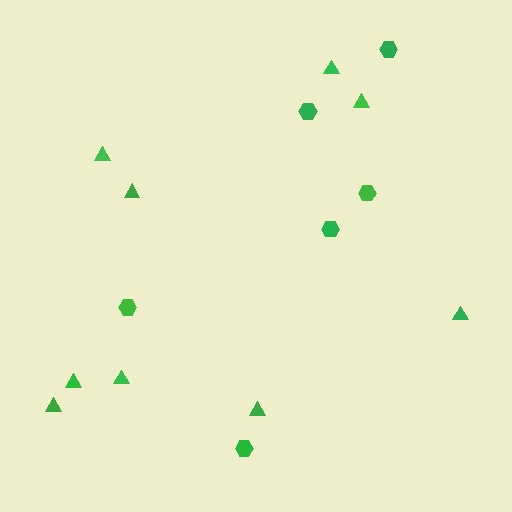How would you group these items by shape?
There are 2 groups: one group of hexagons (6) and one group of triangles (9).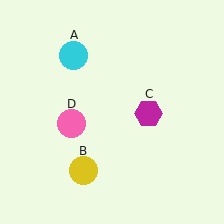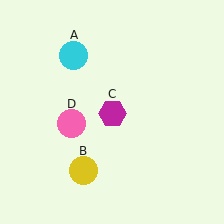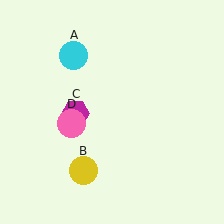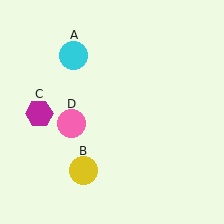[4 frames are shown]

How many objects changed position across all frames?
1 object changed position: magenta hexagon (object C).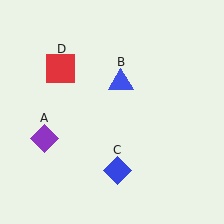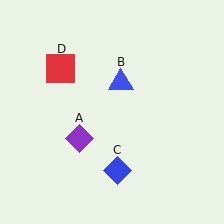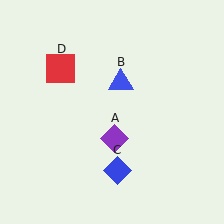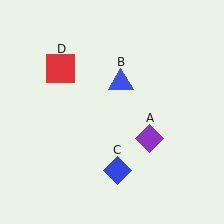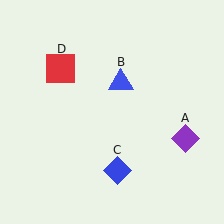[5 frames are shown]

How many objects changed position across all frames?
1 object changed position: purple diamond (object A).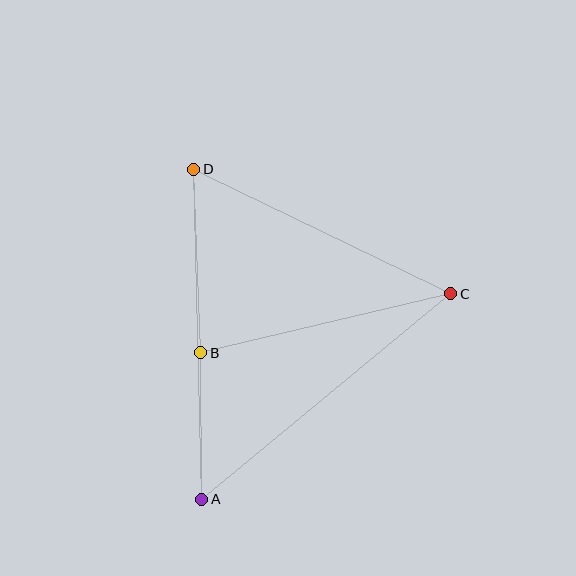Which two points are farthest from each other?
Points A and D are farthest from each other.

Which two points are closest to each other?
Points A and B are closest to each other.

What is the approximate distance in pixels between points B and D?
The distance between B and D is approximately 184 pixels.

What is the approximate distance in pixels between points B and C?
The distance between B and C is approximately 257 pixels.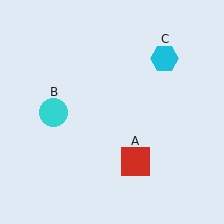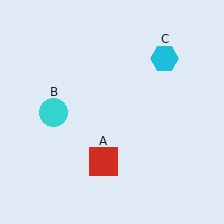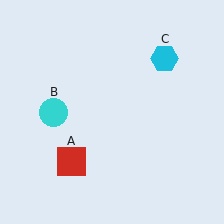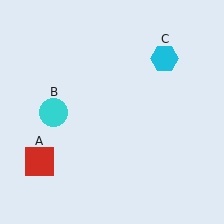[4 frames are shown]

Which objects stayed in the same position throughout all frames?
Cyan circle (object B) and cyan hexagon (object C) remained stationary.